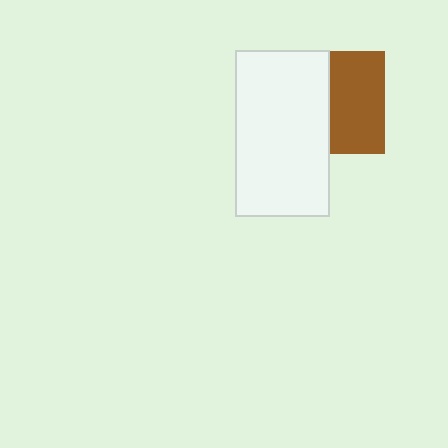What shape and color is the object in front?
The object in front is a white rectangle.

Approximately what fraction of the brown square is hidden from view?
Roughly 46% of the brown square is hidden behind the white rectangle.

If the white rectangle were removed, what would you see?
You would see the complete brown square.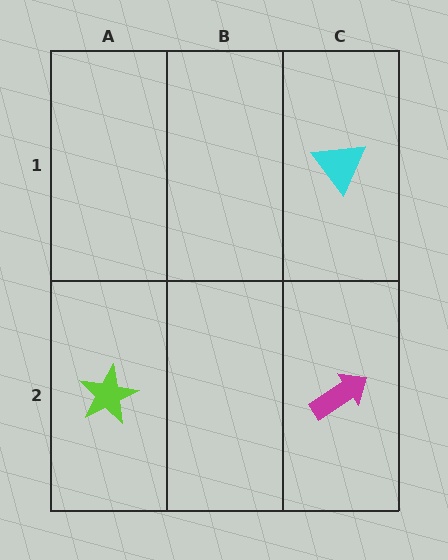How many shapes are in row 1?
1 shape.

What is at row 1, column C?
A cyan triangle.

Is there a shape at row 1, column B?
No, that cell is empty.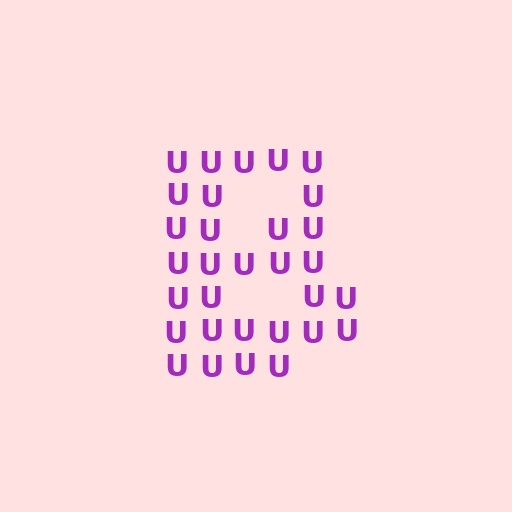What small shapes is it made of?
It is made of small letter U's.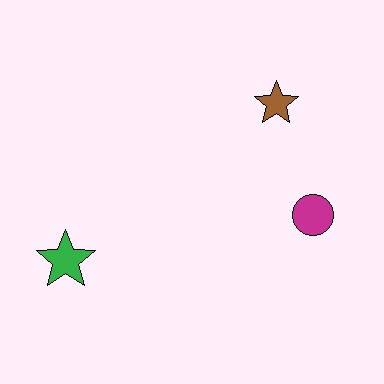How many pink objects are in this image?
There are no pink objects.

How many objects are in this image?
There are 3 objects.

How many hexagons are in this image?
There are no hexagons.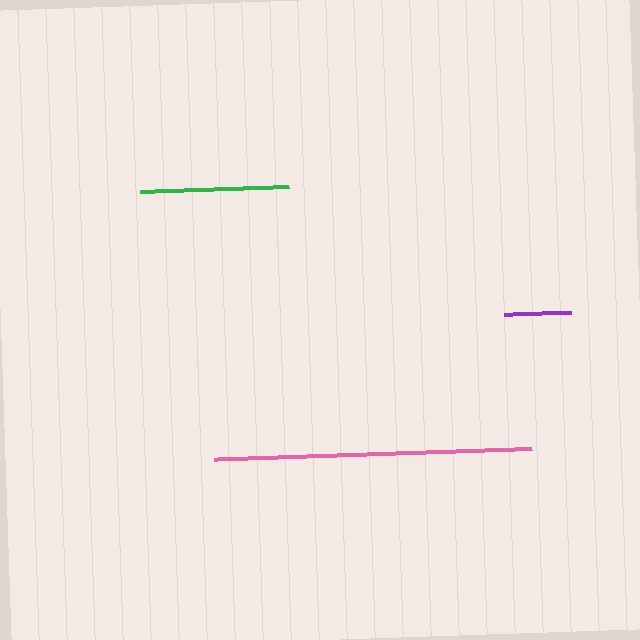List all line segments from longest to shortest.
From longest to shortest: pink, green, purple.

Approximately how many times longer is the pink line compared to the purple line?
The pink line is approximately 4.8 times the length of the purple line.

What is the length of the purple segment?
The purple segment is approximately 67 pixels long.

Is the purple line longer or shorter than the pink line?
The pink line is longer than the purple line.